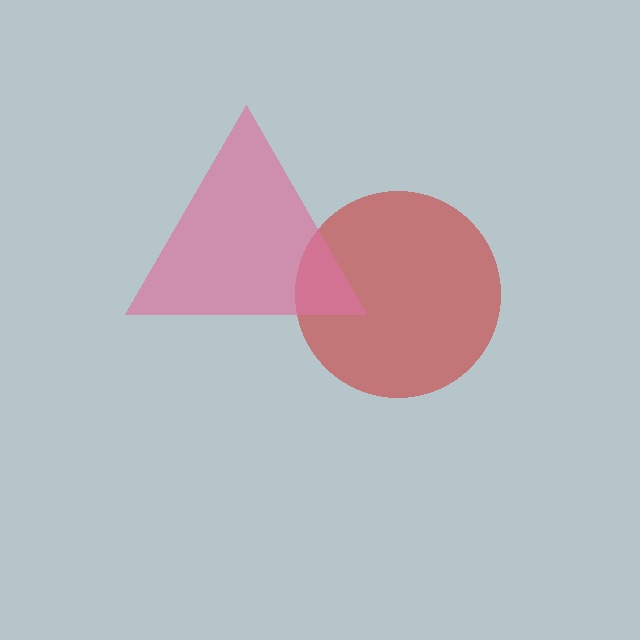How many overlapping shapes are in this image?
There are 2 overlapping shapes in the image.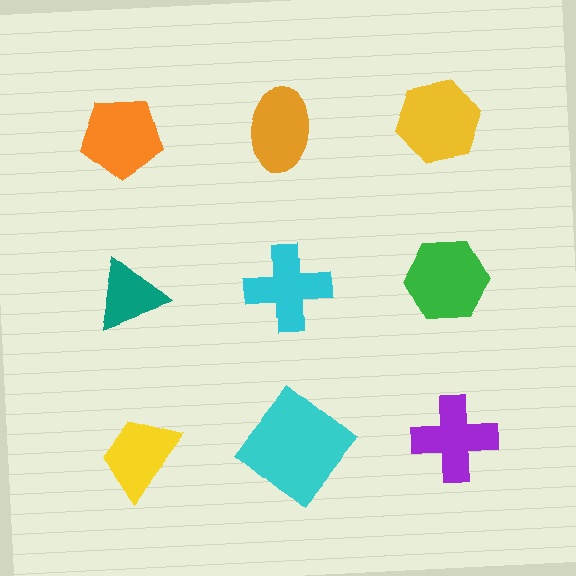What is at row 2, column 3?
A green hexagon.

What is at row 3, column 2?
A cyan diamond.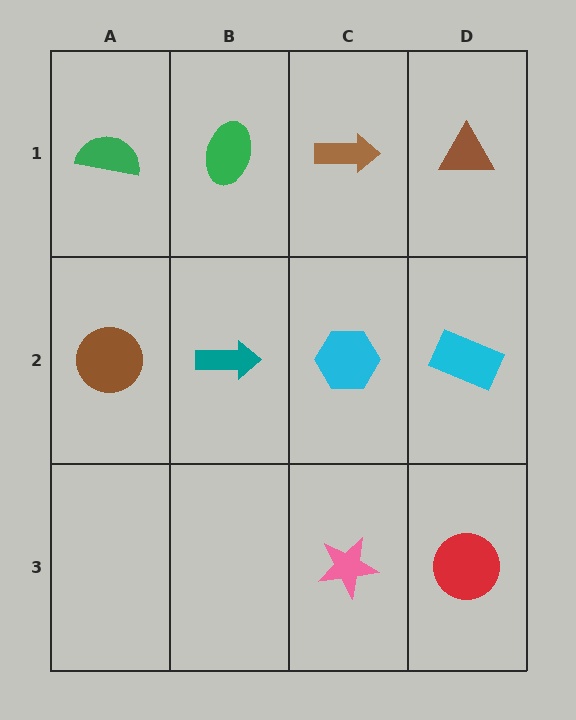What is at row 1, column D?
A brown triangle.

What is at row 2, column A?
A brown circle.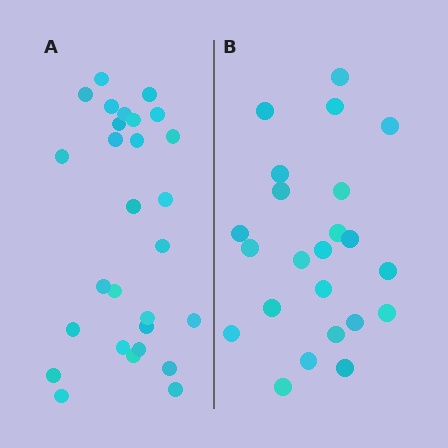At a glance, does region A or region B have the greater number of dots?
Region A (the left region) has more dots.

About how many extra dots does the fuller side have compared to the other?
Region A has about 5 more dots than region B.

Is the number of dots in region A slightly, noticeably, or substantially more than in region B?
Region A has only slightly more — the two regions are fairly close. The ratio is roughly 1.2 to 1.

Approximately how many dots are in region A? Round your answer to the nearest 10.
About 30 dots. (The exact count is 28, which rounds to 30.)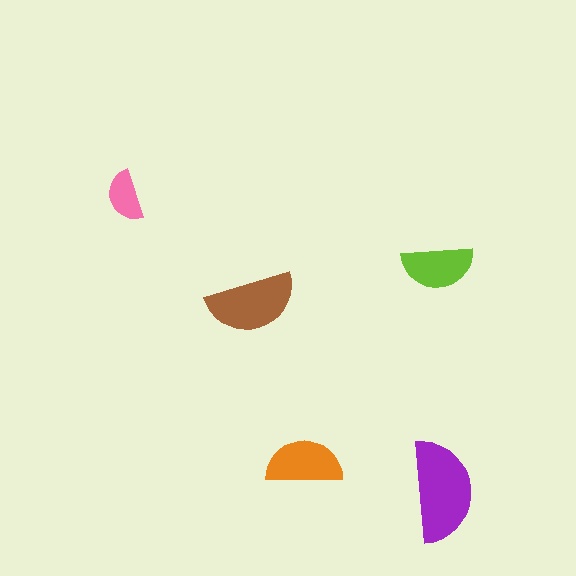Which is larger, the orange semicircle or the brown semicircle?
The brown one.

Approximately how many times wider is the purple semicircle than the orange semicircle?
About 1.5 times wider.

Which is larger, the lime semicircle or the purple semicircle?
The purple one.